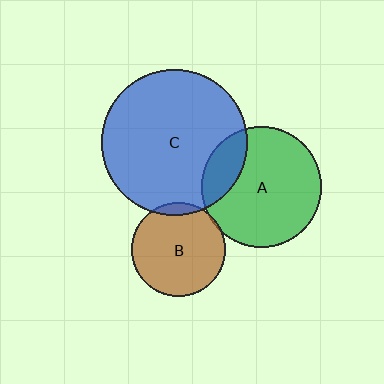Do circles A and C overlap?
Yes.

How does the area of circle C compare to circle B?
Approximately 2.4 times.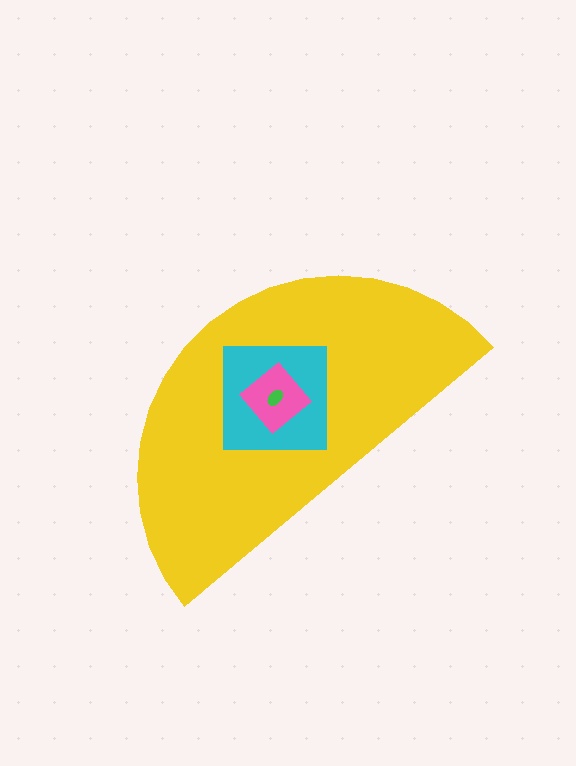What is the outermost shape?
The yellow semicircle.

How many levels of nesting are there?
4.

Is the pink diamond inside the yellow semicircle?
Yes.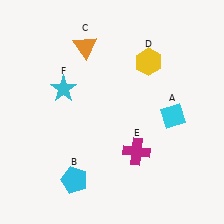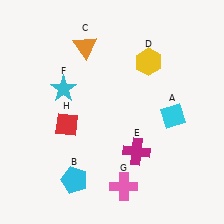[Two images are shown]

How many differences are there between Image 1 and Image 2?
There are 2 differences between the two images.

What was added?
A pink cross (G), a red diamond (H) were added in Image 2.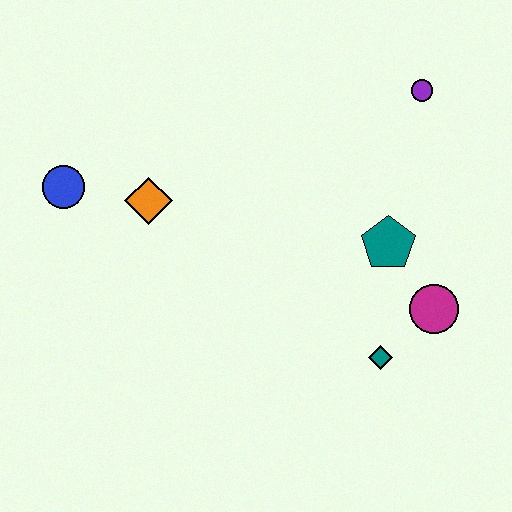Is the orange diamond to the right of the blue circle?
Yes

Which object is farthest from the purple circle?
The blue circle is farthest from the purple circle.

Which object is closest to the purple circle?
The teal pentagon is closest to the purple circle.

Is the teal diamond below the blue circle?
Yes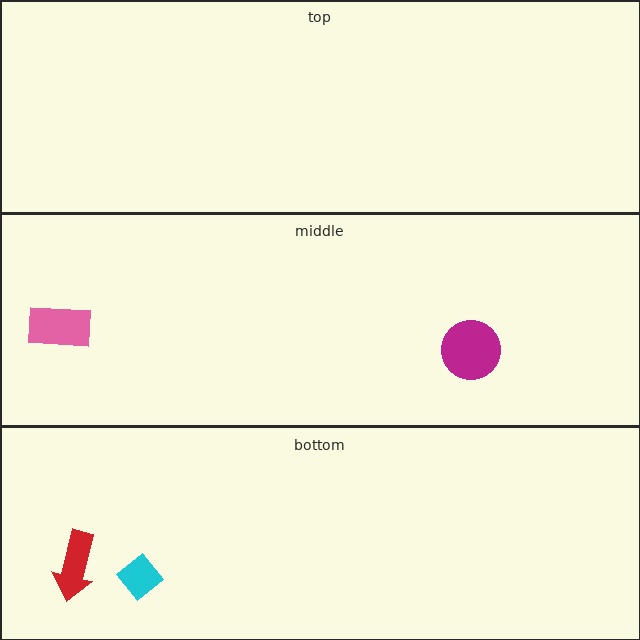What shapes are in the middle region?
The pink rectangle, the magenta circle.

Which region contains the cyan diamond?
The bottom region.